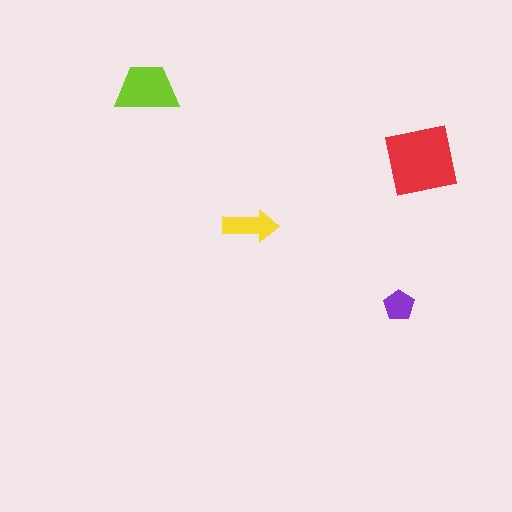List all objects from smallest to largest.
The purple pentagon, the yellow arrow, the lime trapezoid, the red square.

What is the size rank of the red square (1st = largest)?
1st.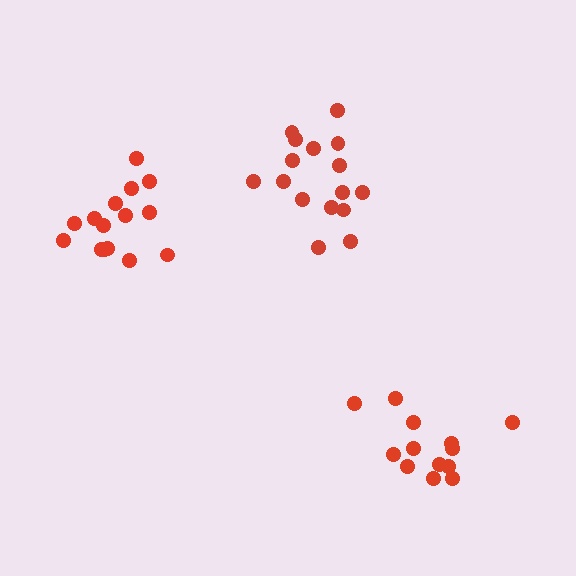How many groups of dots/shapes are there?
There are 3 groups.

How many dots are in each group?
Group 1: 15 dots, Group 2: 13 dots, Group 3: 16 dots (44 total).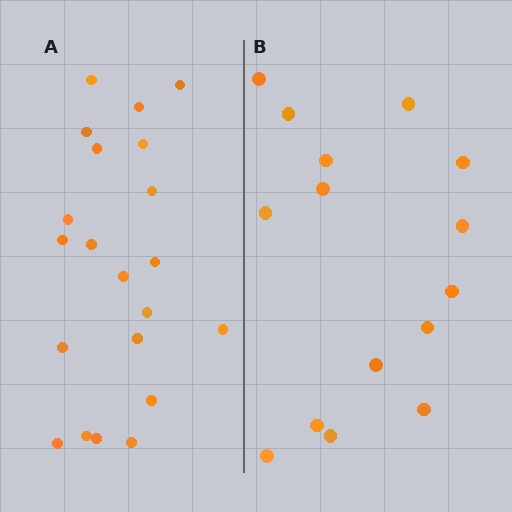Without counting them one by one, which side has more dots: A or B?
Region A (the left region) has more dots.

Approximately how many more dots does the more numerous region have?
Region A has about 6 more dots than region B.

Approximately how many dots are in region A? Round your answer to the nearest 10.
About 20 dots. (The exact count is 21, which rounds to 20.)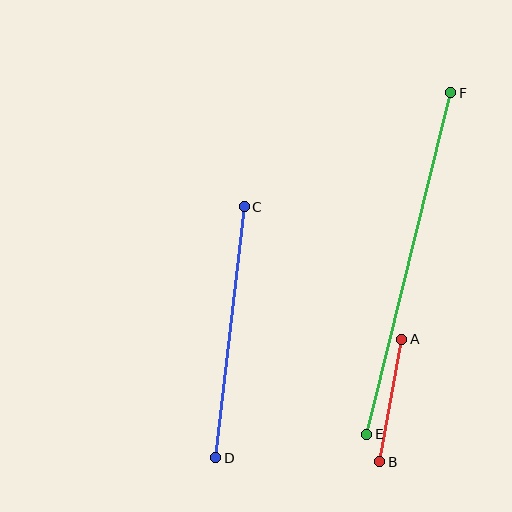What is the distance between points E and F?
The distance is approximately 352 pixels.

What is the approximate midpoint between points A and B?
The midpoint is at approximately (391, 400) pixels.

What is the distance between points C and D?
The distance is approximately 253 pixels.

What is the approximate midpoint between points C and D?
The midpoint is at approximately (230, 332) pixels.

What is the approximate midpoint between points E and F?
The midpoint is at approximately (409, 264) pixels.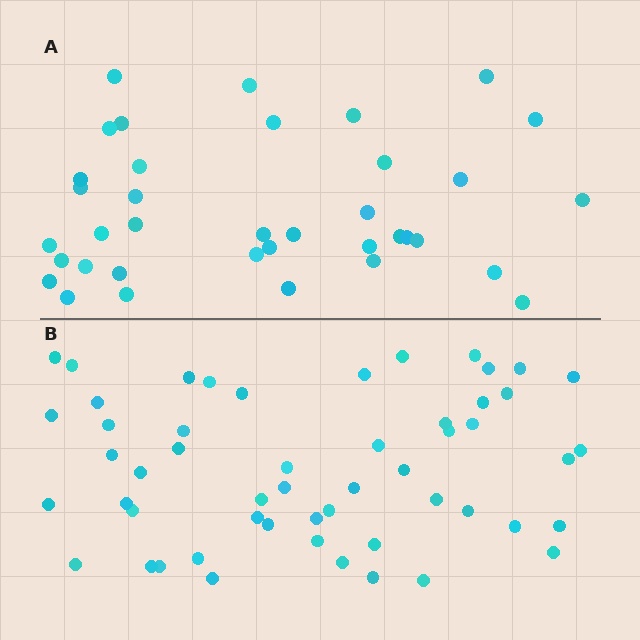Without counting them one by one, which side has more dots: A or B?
Region B (the bottom region) has more dots.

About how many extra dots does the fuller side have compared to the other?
Region B has approximately 15 more dots than region A.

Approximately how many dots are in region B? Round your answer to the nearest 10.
About 50 dots. (The exact count is 53, which rounds to 50.)